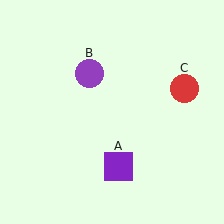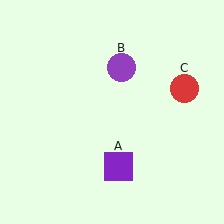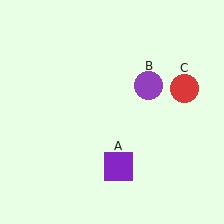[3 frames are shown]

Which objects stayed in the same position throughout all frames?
Purple square (object A) and red circle (object C) remained stationary.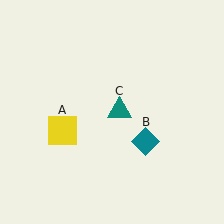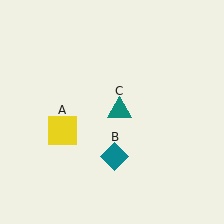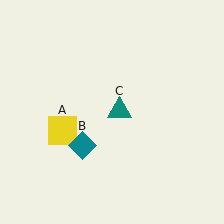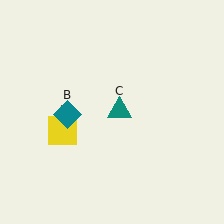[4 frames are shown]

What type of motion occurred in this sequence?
The teal diamond (object B) rotated clockwise around the center of the scene.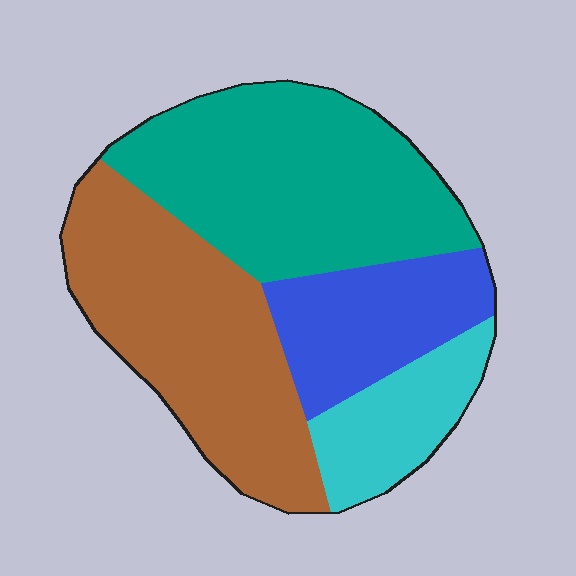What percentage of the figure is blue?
Blue covers about 15% of the figure.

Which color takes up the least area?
Cyan, at roughly 15%.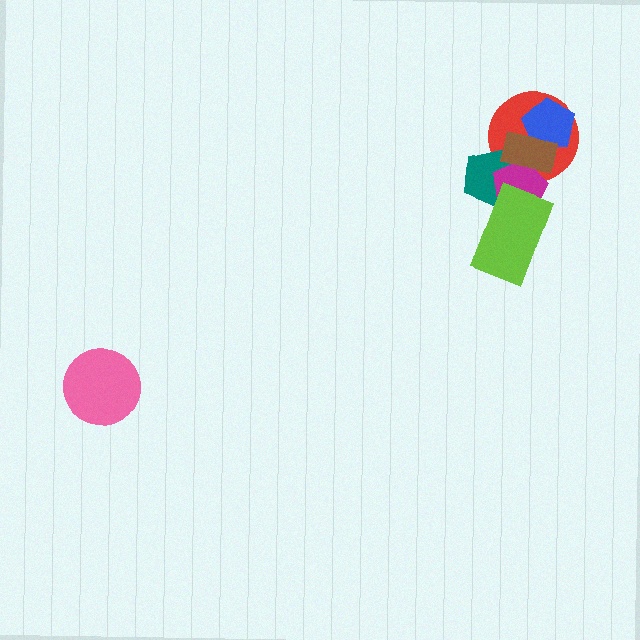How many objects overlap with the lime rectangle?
2 objects overlap with the lime rectangle.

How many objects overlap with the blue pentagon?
2 objects overlap with the blue pentagon.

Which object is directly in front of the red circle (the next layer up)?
The blue pentagon is directly in front of the red circle.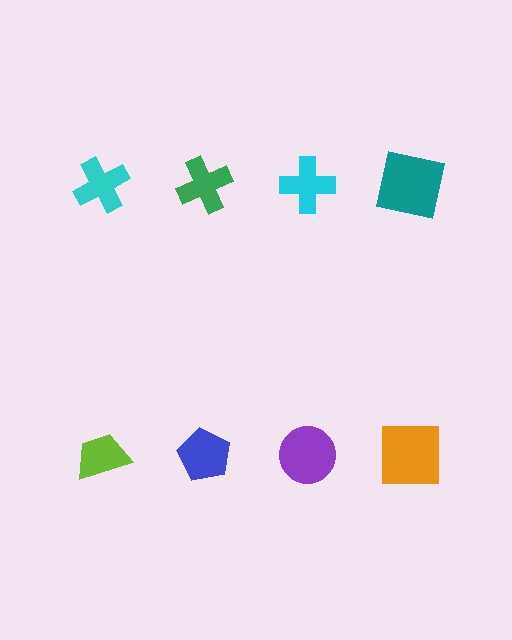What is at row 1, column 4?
A teal square.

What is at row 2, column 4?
An orange square.